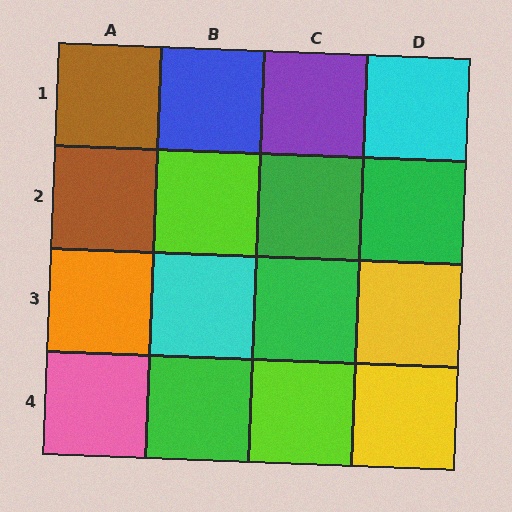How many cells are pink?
1 cell is pink.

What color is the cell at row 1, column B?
Blue.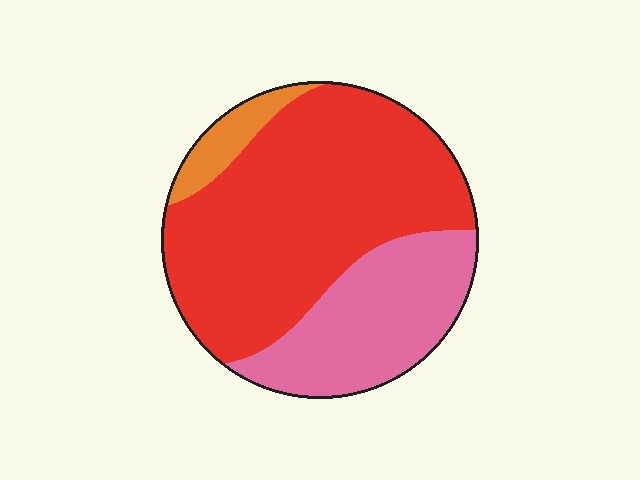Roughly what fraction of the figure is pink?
Pink covers around 30% of the figure.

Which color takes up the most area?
Red, at roughly 65%.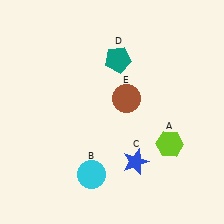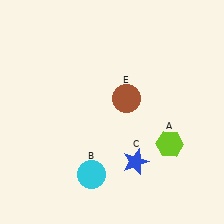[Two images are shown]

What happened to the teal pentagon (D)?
The teal pentagon (D) was removed in Image 2. It was in the top-right area of Image 1.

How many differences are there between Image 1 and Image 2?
There is 1 difference between the two images.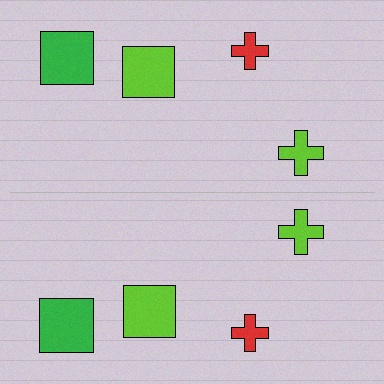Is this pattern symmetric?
Yes, this pattern has bilateral (reflection) symmetry.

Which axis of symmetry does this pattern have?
The pattern has a horizontal axis of symmetry running through the center of the image.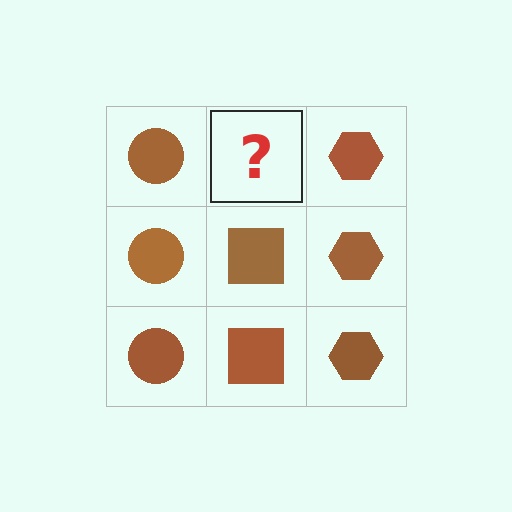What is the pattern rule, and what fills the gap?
The rule is that each column has a consistent shape. The gap should be filled with a brown square.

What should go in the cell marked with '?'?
The missing cell should contain a brown square.